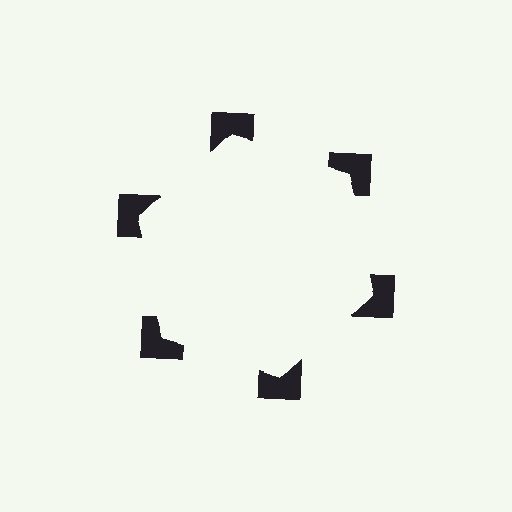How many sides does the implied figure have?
6 sides.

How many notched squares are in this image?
There are 6 — one at each vertex of the illusory hexagon.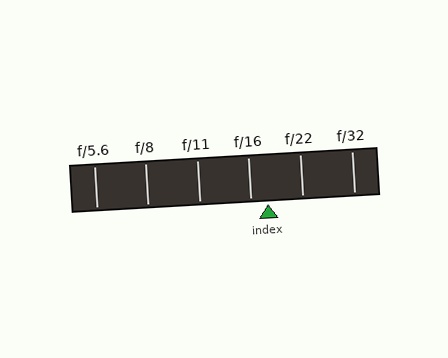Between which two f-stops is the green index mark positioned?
The index mark is between f/16 and f/22.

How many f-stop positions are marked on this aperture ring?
There are 6 f-stop positions marked.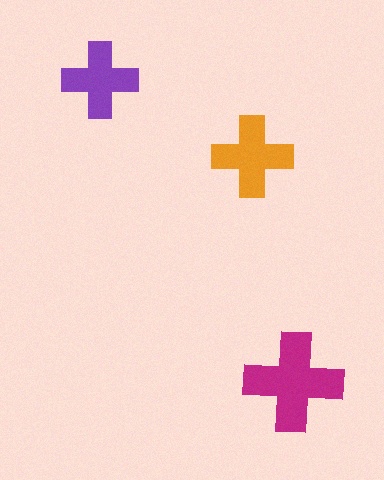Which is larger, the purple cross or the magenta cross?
The magenta one.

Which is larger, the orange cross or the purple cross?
The orange one.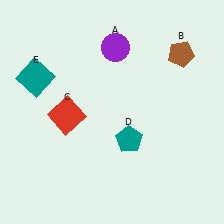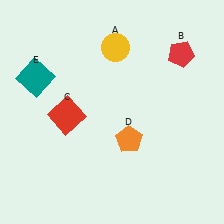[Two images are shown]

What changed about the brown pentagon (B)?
In Image 1, B is brown. In Image 2, it changed to red.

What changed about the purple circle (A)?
In Image 1, A is purple. In Image 2, it changed to yellow.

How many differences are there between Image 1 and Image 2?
There are 3 differences between the two images.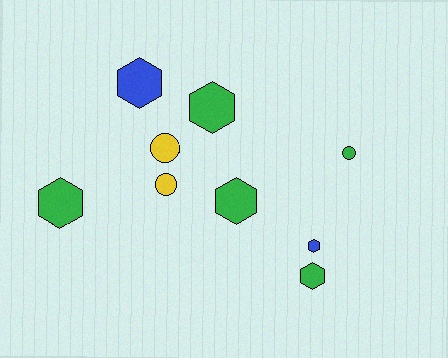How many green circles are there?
There is 1 green circle.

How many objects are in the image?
There are 9 objects.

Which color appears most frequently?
Green, with 5 objects.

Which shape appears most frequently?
Hexagon, with 6 objects.